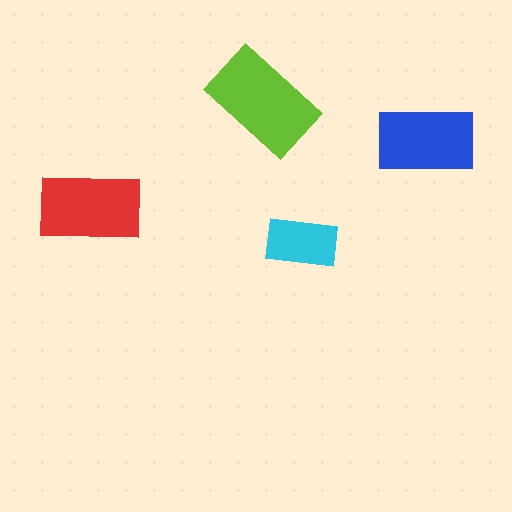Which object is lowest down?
The cyan rectangle is bottommost.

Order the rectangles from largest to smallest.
the lime one, the red one, the blue one, the cyan one.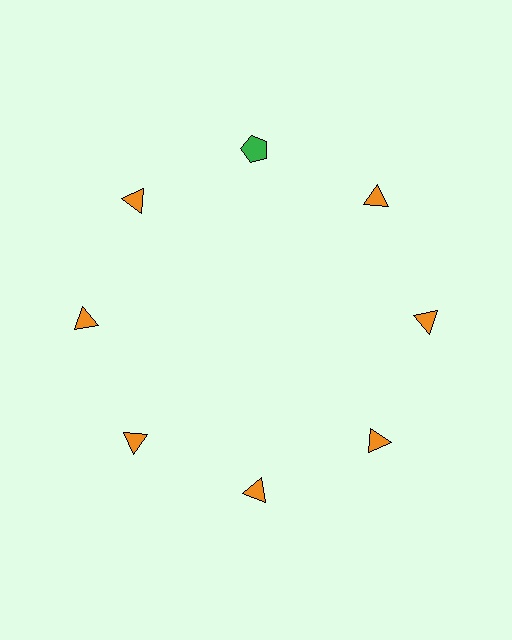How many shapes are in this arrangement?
There are 8 shapes arranged in a ring pattern.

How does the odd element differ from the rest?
It differs in both color (green instead of orange) and shape (pentagon instead of triangle).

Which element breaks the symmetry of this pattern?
The green pentagon at roughly the 12 o'clock position breaks the symmetry. All other shapes are orange triangles.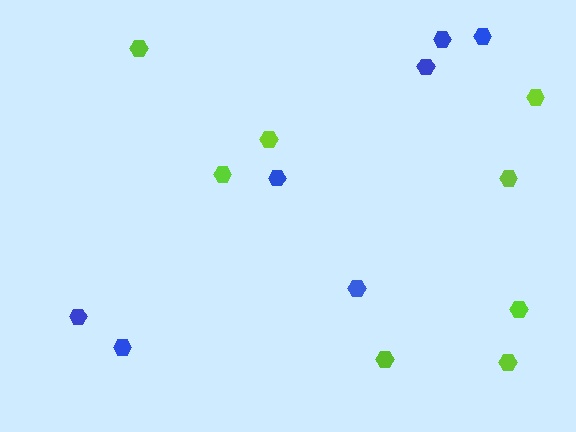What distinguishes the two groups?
There are 2 groups: one group of lime hexagons (8) and one group of blue hexagons (7).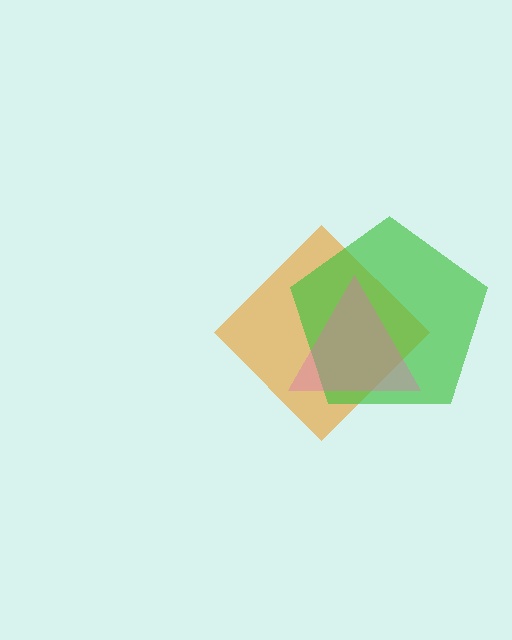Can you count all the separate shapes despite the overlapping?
Yes, there are 3 separate shapes.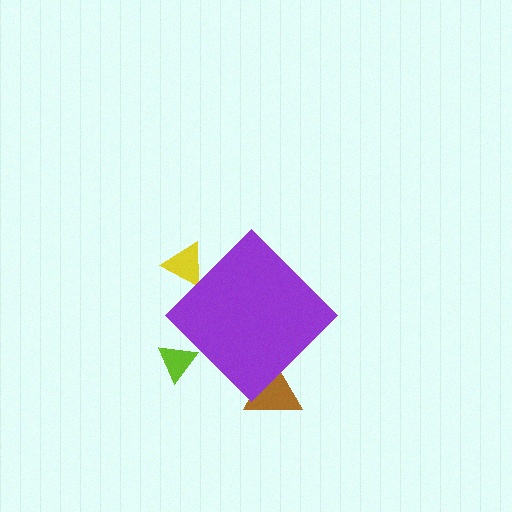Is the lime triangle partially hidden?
Yes, the lime triangle is partially hidden behind the purple diamond.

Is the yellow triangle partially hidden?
Yes, the yellow triangle is partially hidden behind the purple diamond.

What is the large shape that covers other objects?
A purple diamond.